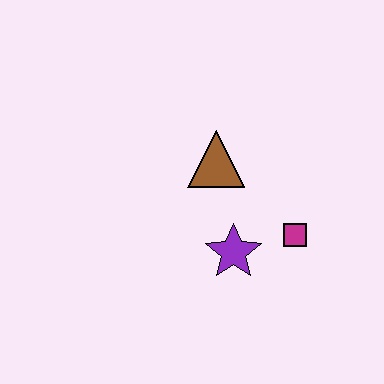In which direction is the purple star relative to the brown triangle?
The purple star is below the brown triangle.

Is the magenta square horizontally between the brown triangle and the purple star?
No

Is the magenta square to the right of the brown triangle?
Yes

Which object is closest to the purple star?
The magenta square is closest to the purple star.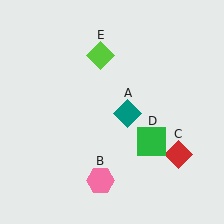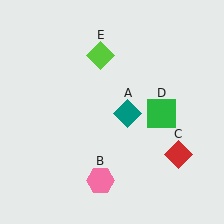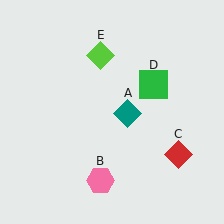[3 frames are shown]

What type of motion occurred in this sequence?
The green square (object D) rotated counterclockwise around the center of the scene.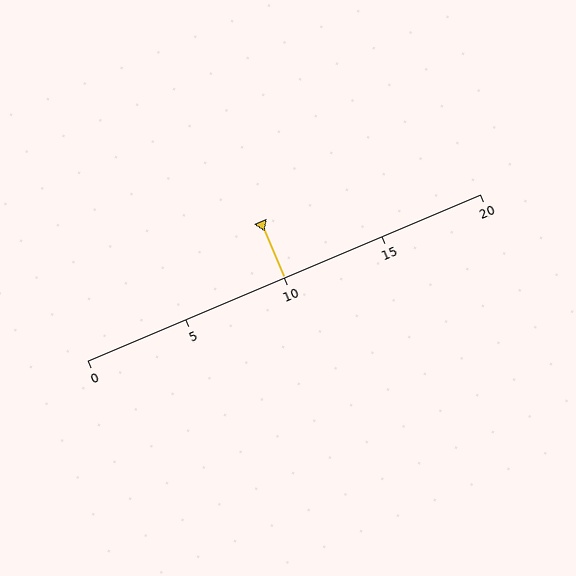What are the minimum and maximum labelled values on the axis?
The axis runs from 0 to 20.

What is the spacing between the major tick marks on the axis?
The major ticks are spaced 5 apart.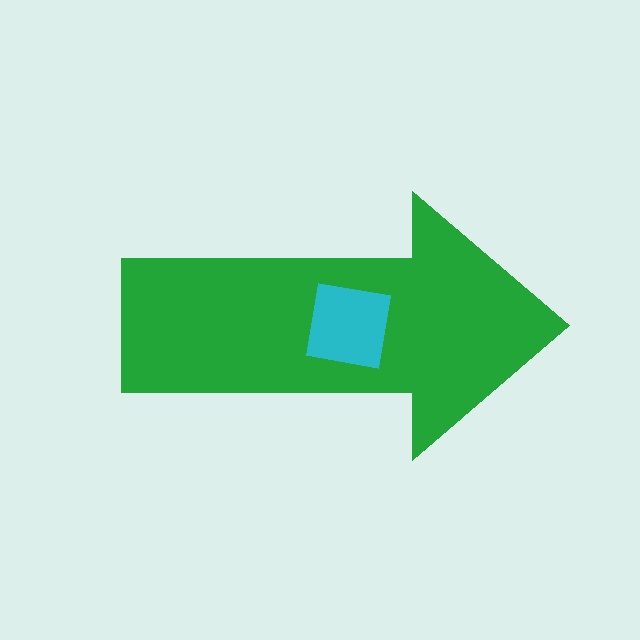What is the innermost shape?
The cyan square.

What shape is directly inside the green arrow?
The cyan square.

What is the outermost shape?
The green arrow.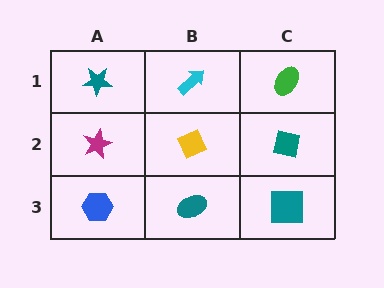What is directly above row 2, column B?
A cyan arrow.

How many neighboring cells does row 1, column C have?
2.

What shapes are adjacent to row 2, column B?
A cyan arrow (row 1, column B), a teal ellipse (row 3, column B), a magenta star (row 2, column A), a teal square (row 2, column C).